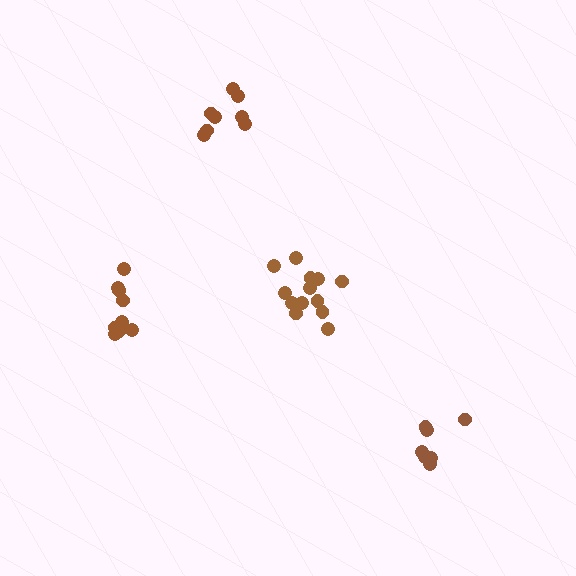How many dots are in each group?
Group 1: 7 dots, Group 2: 8 dots, Group 3: 13 dots, Group 4: 9 dots (37 total).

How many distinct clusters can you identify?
There are 4 distinct clusters.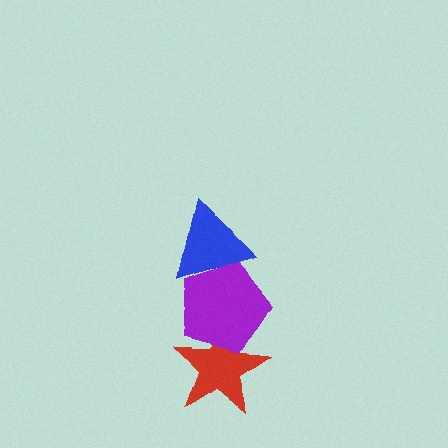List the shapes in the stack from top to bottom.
From top to bottom: the blue triangle, the purple pentagon, the red star.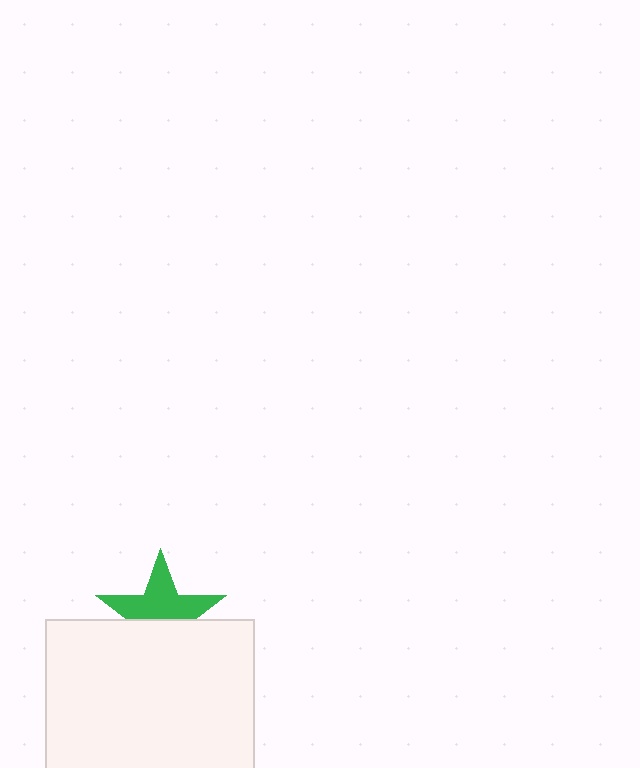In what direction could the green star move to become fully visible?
The green star could move up. That would shift it out from behind the white rectangle entirely.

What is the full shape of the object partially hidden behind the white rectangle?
The partially hidden object is a green star.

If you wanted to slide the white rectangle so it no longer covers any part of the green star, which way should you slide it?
Slide it down — that is the most direct way to separate the two shapes.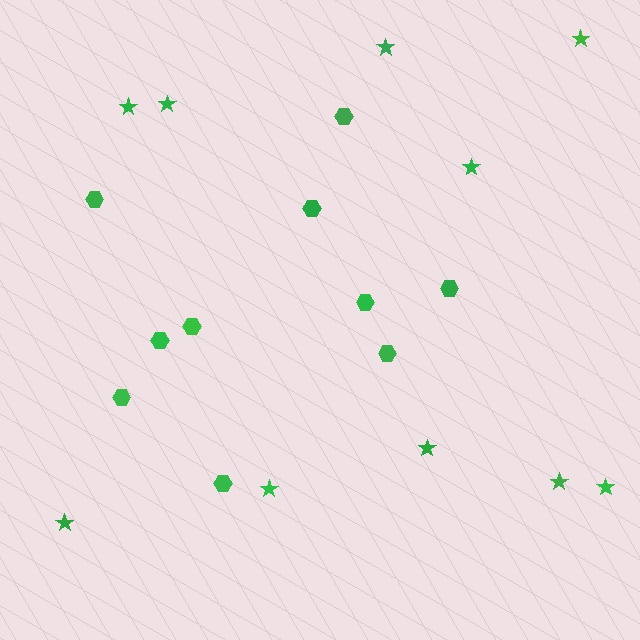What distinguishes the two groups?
There are 2 groups: one group of hexagons (10) and one group of stars (10).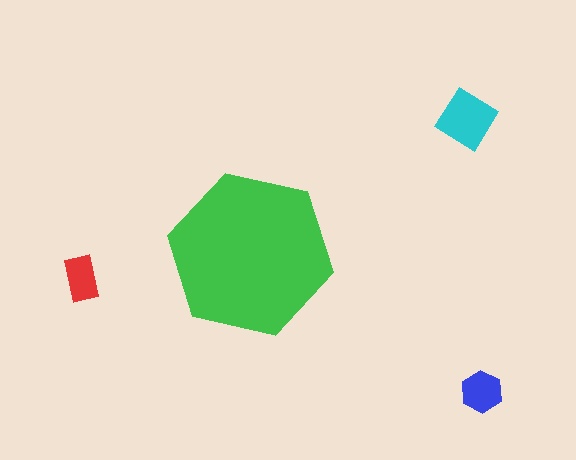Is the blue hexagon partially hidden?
No, the blue hexagon is fully visible.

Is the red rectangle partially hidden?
No, the red rectangle is fully visible.